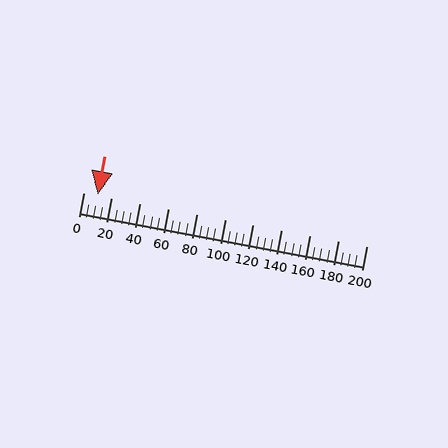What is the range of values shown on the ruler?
The ruler shows values from 0 to 200.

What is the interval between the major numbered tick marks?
The major tick marks are spaced 20 units apart.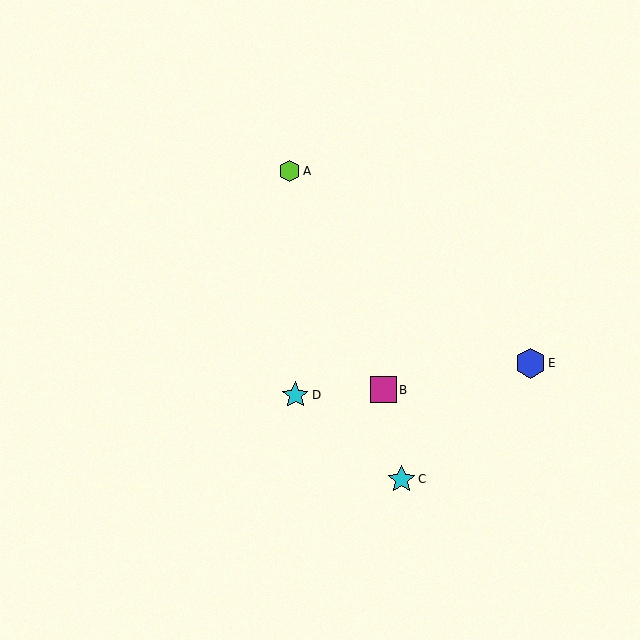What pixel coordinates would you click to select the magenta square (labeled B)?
Click at (384, 389) to select the magenta square B.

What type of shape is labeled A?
Shape A is a lime hexagon.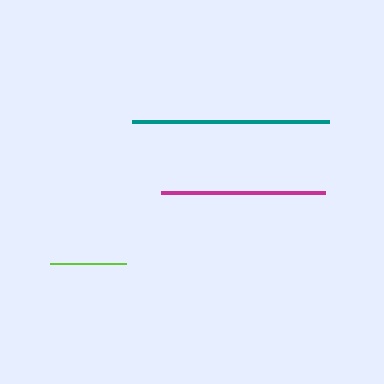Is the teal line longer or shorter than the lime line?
The teal line is longer than the lime line.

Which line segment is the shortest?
The lime line is the shortest at approximately 76 pixels.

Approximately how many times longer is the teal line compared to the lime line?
The teal line is approximately 2.6 times the length of the lime line.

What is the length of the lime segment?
The lime segment is approximately 76 pixels long.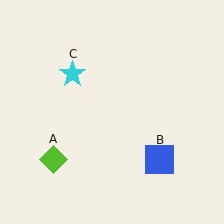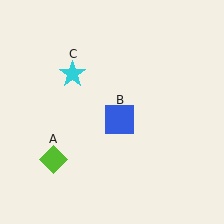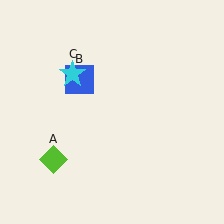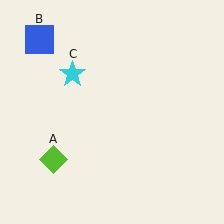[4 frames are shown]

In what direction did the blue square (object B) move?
The blue square (object B) moved up and to the left.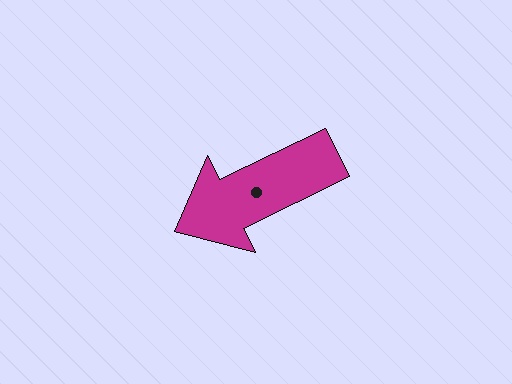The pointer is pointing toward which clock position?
Roughly 8 o'clock.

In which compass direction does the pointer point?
Southwest.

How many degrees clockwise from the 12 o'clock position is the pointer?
Approximately 244 degrees.